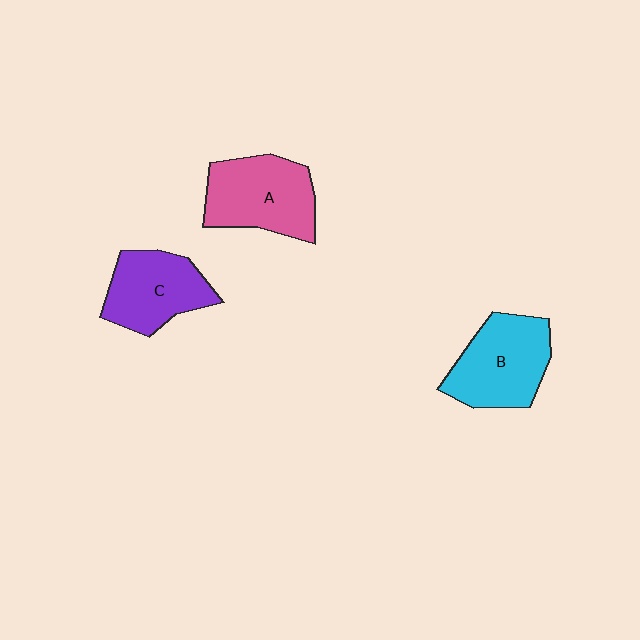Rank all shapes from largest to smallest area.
From largest to smallest: A (pink), B (cyan), C (purple).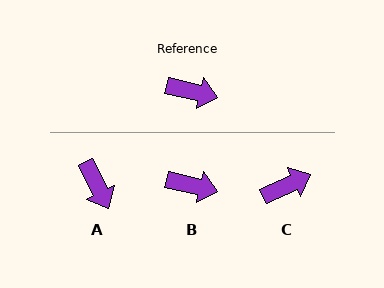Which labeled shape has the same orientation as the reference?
B.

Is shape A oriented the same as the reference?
No, it is off by about 50 degrees.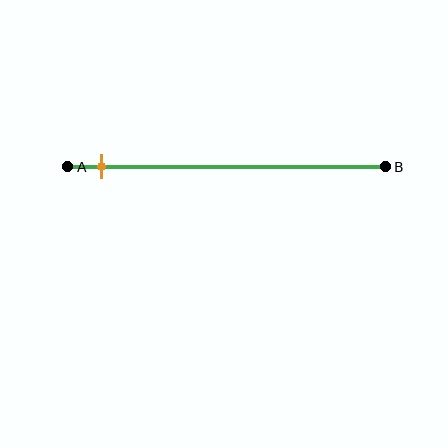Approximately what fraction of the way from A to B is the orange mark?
The orange mark is approximately 10% of the way from A to B.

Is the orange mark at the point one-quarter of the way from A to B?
No, the mark is at about 10% from A, not at the 25% one-quarter point.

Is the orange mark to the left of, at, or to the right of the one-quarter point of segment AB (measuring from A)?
The orange mark is to the left of the one-quarter point of segment AB.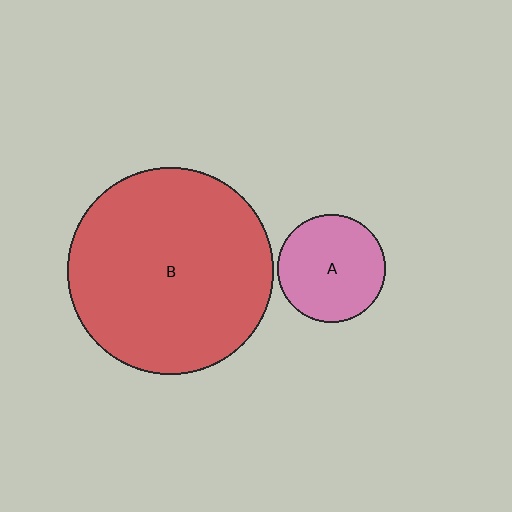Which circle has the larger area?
Circle B (red).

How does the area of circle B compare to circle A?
Approximately 3.7 times.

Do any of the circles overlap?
No, none of the circles overlap.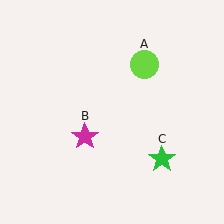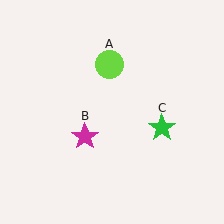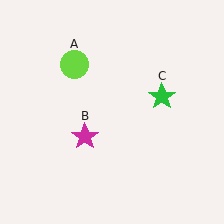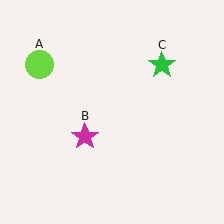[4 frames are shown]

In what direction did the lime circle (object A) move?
The lime circle (object A) moved left.